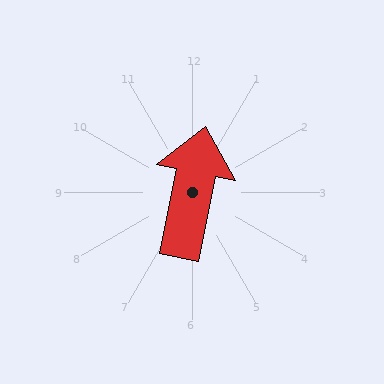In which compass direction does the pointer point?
North.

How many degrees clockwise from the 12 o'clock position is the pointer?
Approximately 11 degrees.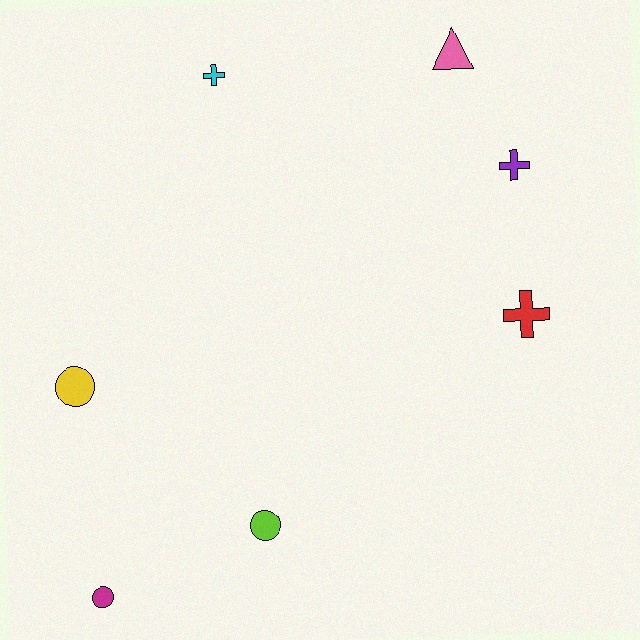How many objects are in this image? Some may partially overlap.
There are 7 objects.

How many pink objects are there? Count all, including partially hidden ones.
There is 1 pink object.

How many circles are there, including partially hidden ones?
There are 3 circles.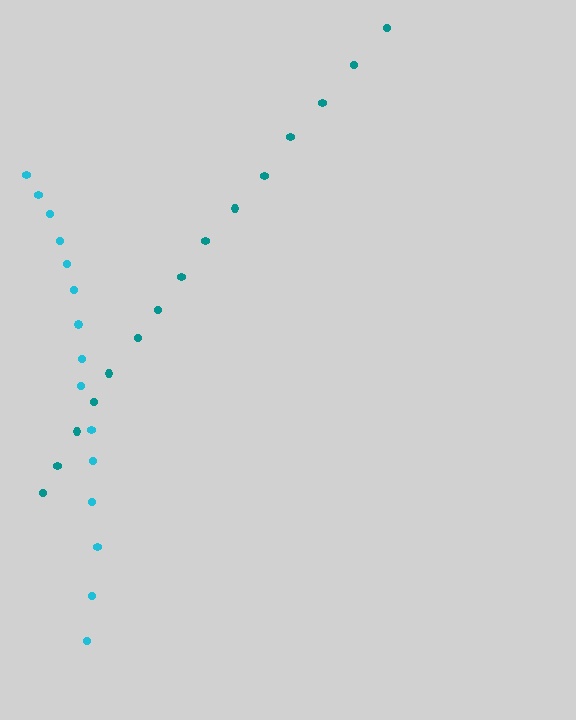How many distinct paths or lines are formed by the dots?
There are 2 distinct paths.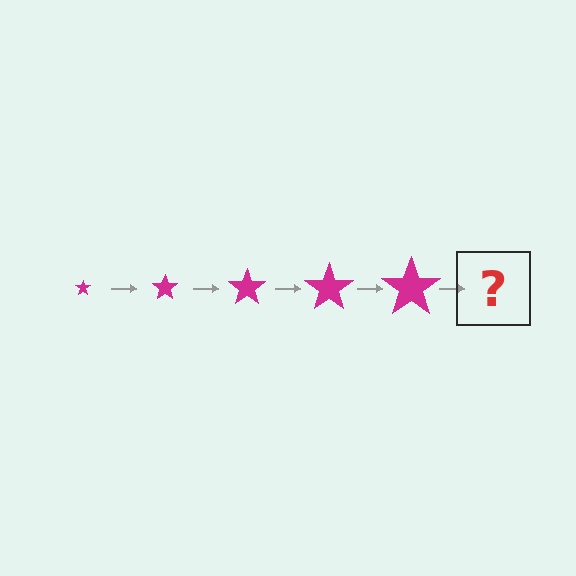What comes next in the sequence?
The next element should be a magenta star, larger than the previous one.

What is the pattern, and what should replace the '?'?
The pattern is that the star gets progressively larger each step. The '?' should be a magenta star, larger than the previous one.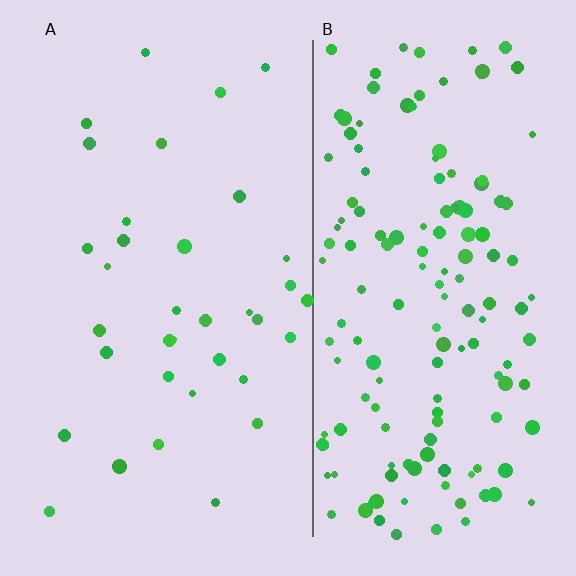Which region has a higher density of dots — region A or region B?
B (the right).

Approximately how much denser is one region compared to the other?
Approximately 4.3× — region B over region A.